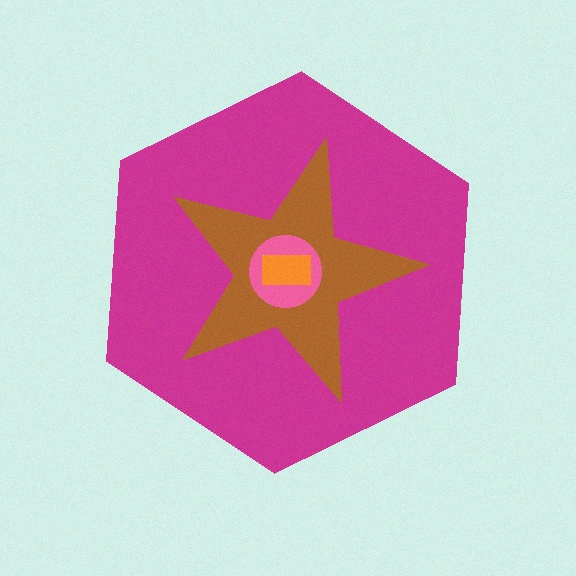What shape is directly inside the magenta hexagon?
The brown star.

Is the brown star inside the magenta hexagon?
Yes.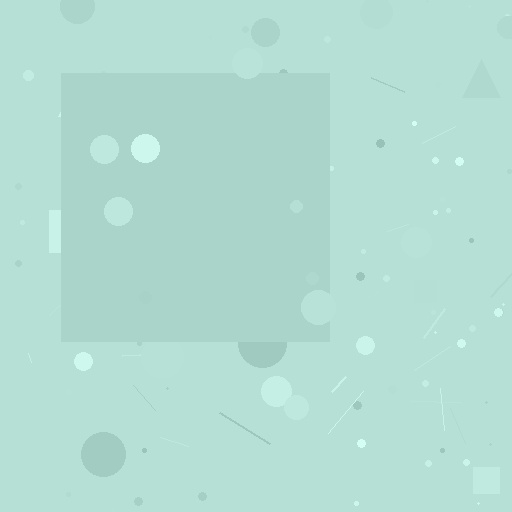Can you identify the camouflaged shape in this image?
The camouflaged shape is a square.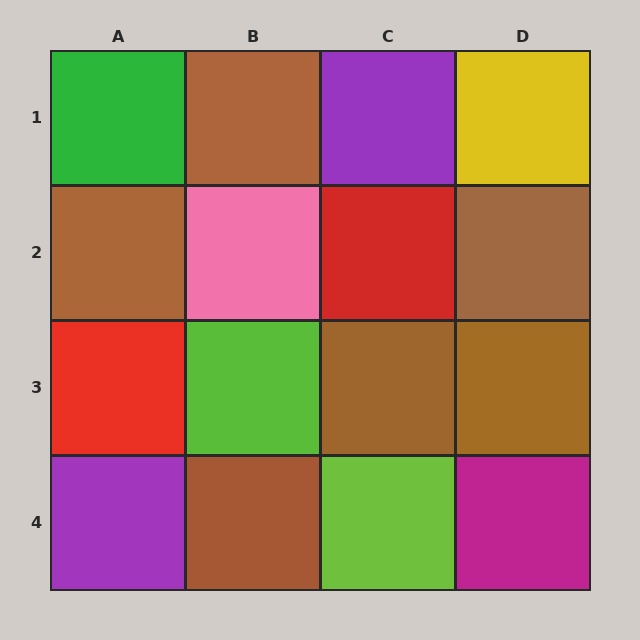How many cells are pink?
1 cell is pink.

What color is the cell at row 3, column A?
Red.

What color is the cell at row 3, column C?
Brown.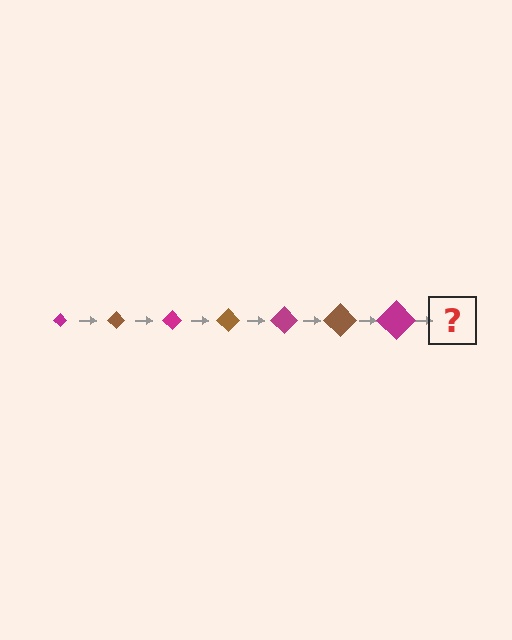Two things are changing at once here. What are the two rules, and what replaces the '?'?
The two rules are that the diamond grows larger each step and the color cycles through magenta and brown. The '?' should be a brown diamond, larger than the previous one.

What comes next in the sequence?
The next element should be a brown diamond, larger than the previous one.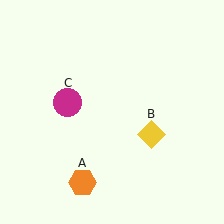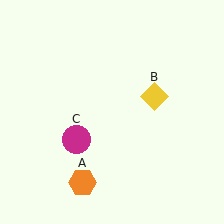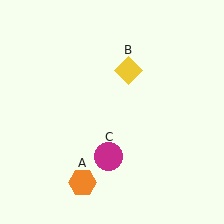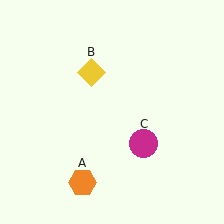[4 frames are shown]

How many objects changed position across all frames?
2 objects changed position: yellow diamond (object B), magenta circle (object C).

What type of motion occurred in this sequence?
The yellow diamond (object B), magenta circle (object C) rotated counterclockwise around the center of the scene.